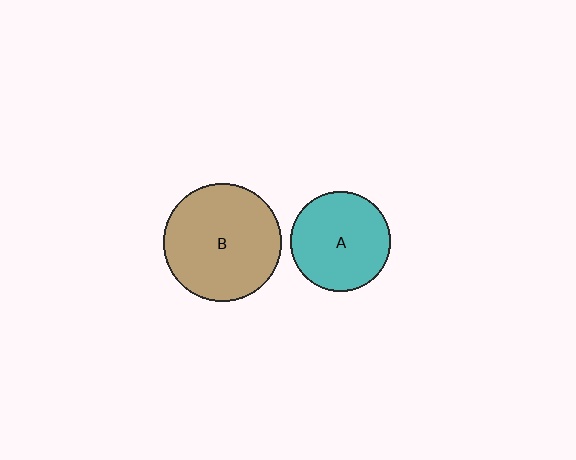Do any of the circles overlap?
No, none of the circles overlap.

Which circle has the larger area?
Circle B (brown).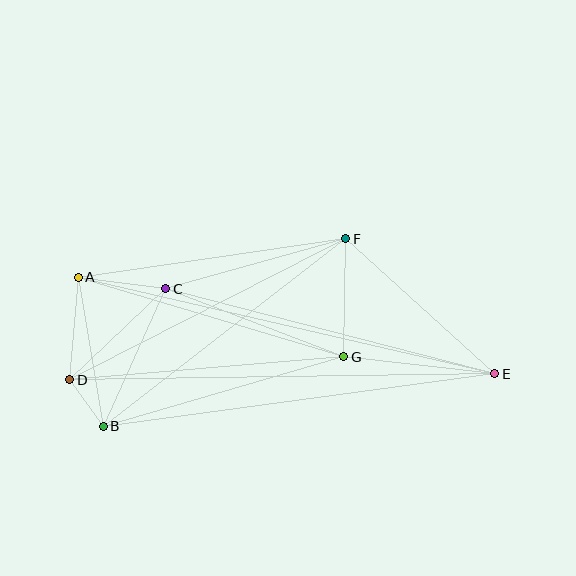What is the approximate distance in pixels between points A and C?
The distance between A and C is approximately 88 pixels.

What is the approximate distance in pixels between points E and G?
The distance between E and G is approximately 152 pixels.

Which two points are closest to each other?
Points B and D are closest to each other.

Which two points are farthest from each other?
Points A and E are farthest from each other.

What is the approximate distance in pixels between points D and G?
The distance between D and G is approximately 275 pixels.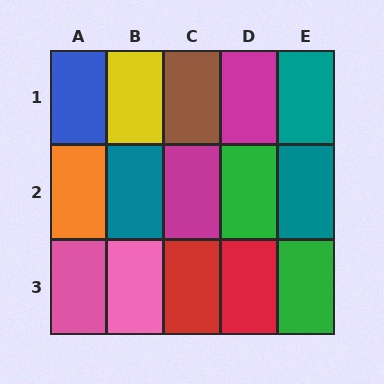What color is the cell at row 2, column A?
Orange.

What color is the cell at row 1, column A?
Blue.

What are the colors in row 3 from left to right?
Pink, pink, red, red, green.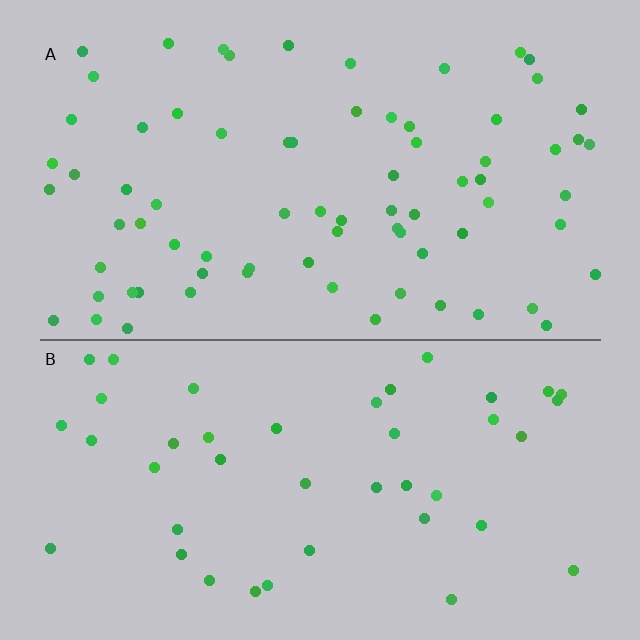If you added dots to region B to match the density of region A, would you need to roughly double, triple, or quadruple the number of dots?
Approximately double.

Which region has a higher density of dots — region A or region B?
A (the top).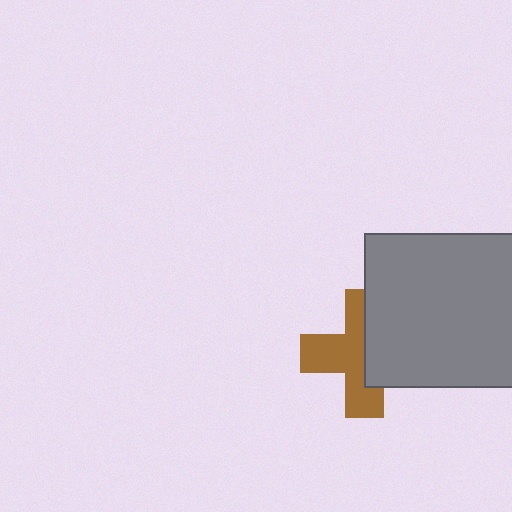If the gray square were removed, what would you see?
You would see the complete brown cross.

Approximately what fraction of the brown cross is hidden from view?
Roughly 44% of the brown cross is hidden behind the gray square.